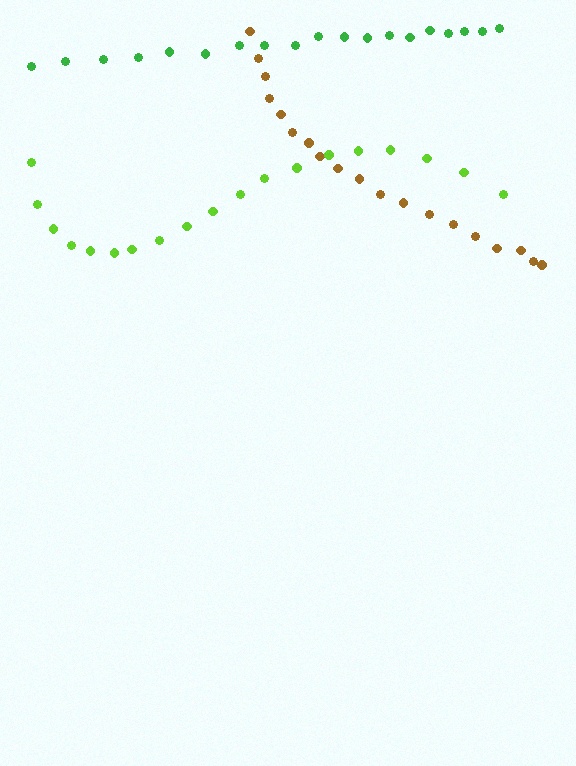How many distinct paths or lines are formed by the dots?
There are 3 distinct paths.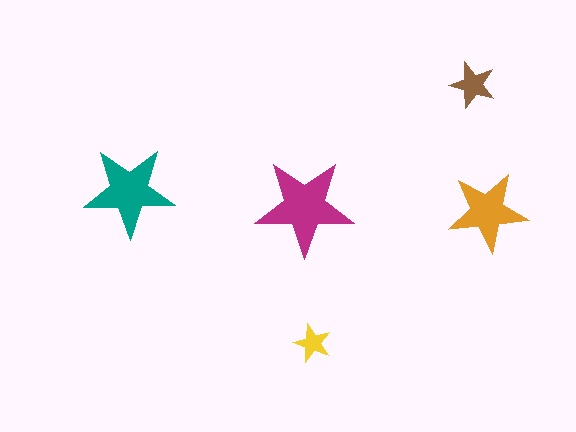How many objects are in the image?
There are 5 objects in the image.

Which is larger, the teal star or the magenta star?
The magenta one.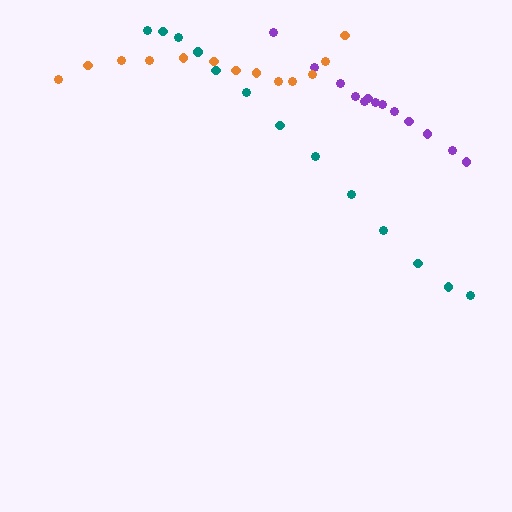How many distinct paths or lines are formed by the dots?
There are 3 distinct paths.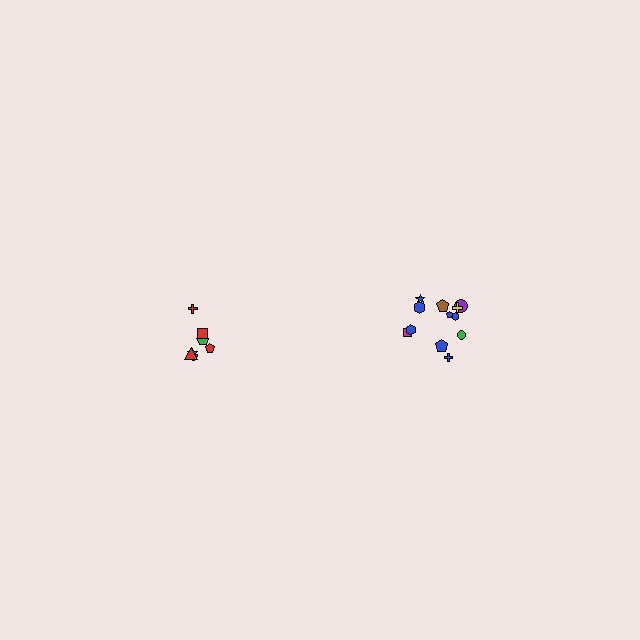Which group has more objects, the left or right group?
The right group.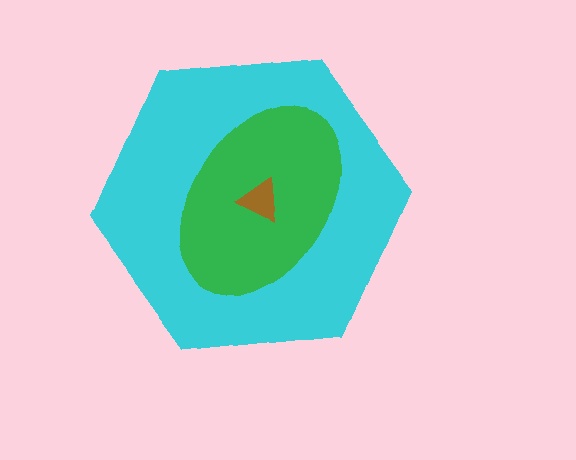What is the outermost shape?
The cyan hexagon.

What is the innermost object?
The brown triangle.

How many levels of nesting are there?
3.